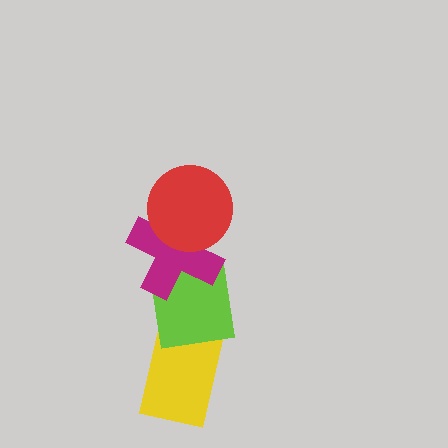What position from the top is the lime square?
The lime square is 3rd from the top.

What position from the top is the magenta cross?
The magenta cross is 2nd from the top.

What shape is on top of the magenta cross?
The red circle is on top of the magenta cross.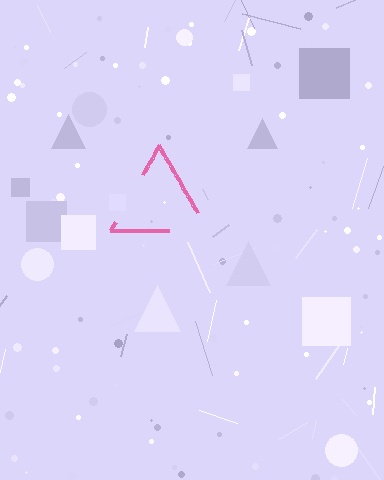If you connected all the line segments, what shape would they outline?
They would outline a triangle.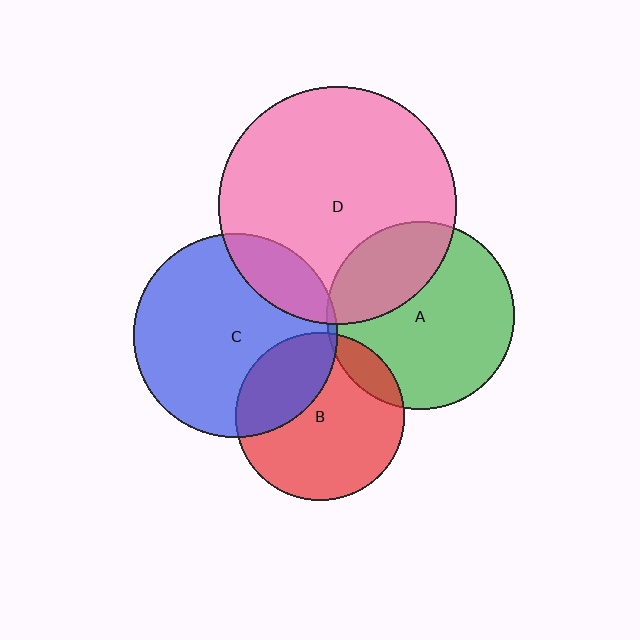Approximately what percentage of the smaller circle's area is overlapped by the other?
Approximately 10%.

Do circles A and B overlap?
Yes.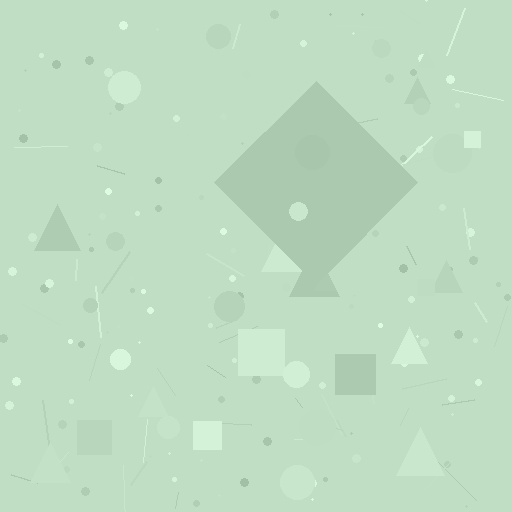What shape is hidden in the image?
A diamond is hidden in the image.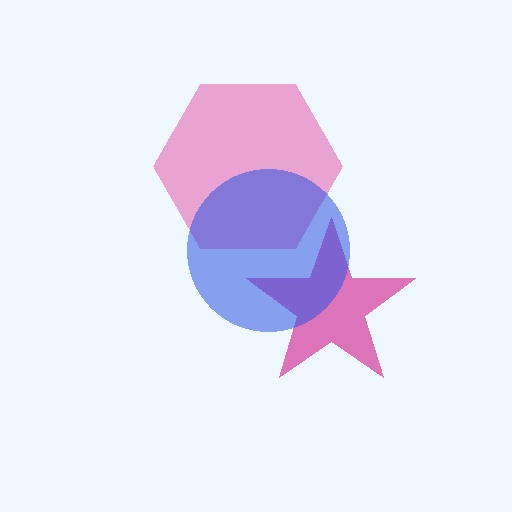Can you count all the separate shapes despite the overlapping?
Yes, there are 3 separate shapes.